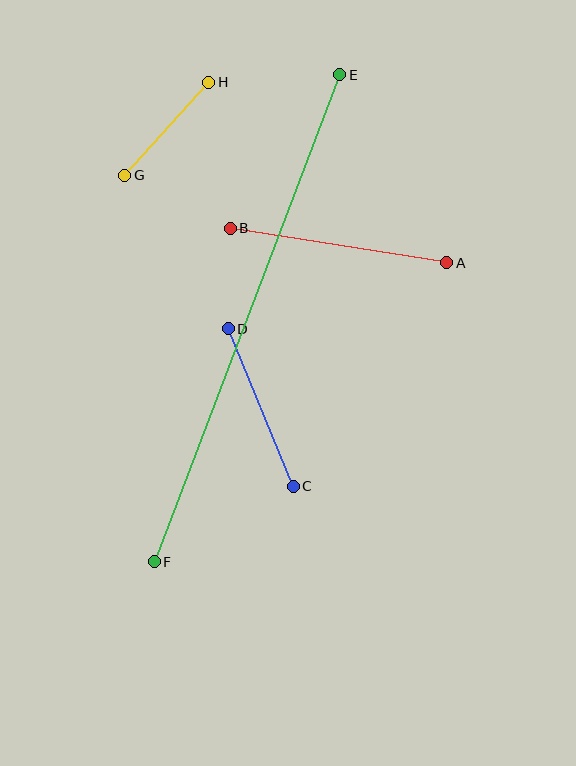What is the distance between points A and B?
The distance is approximately 219 pixels.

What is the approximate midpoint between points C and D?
The midpoint is at approximately (261, 407) pixels.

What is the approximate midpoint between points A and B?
The midpoint is at approximately (339, 245) pixels.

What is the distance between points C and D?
The distance is approximately 171 pixels.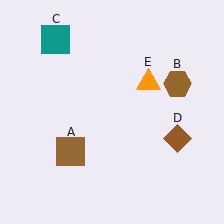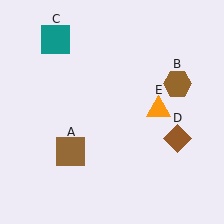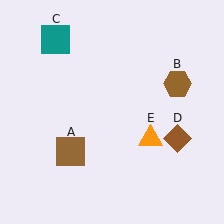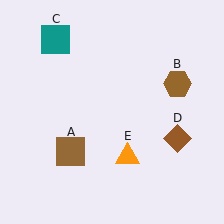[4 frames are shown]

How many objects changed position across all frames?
1 object changed position: orange triangle (object E).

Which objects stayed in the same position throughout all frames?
Brown square (object A) and brown hexagon (object B) and teal square (object C) and brown diamond (object D) remained stationary.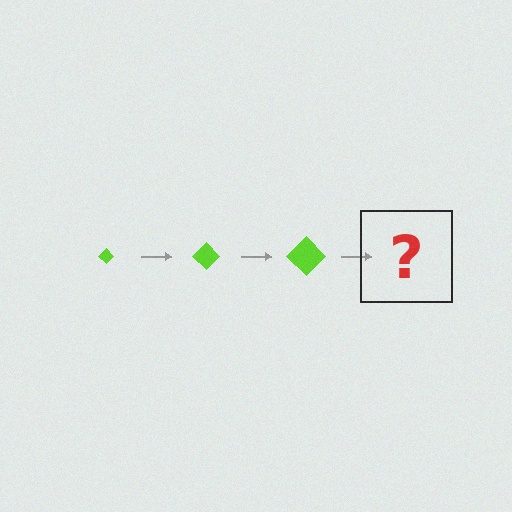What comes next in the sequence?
The next element should be a lime diamond, larger than the previous one.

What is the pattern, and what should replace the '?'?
The pattern is that the diamond gets progressively larger each step. The '?' should be a lime diamond, larger than the previous one.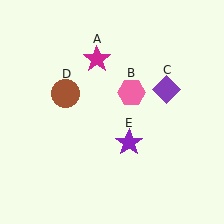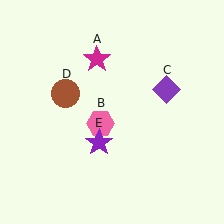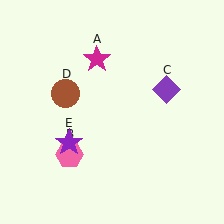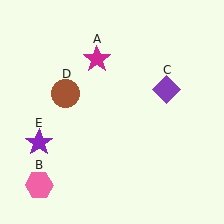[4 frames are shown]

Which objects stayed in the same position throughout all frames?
Magenta star (object A) and purple diamond (object C) and brown circle (object D) remained stationary.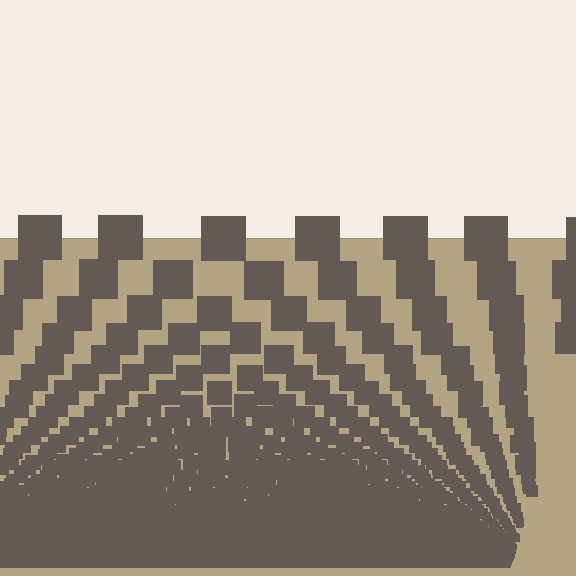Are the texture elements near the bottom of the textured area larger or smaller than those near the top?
Smaller. The gradient is inverted — elements near the bottom are smaller and denser.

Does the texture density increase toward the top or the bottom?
Density increases toward the bottom.